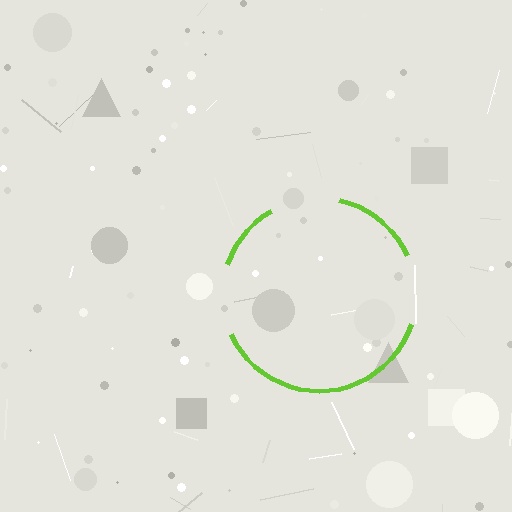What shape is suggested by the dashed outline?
The dashed outline suggests a circle.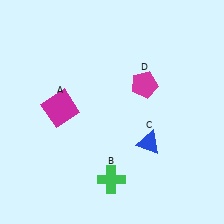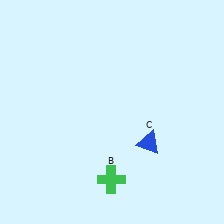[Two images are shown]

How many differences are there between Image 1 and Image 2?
There are 2 differences between the two images.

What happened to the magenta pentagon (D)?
The magenta pentagon (D) was removed in Image 2. It was in the top-right area of Image 1.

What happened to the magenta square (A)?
The magenta square (A) was removed in Image 2. It was in the top-left area of Image 1.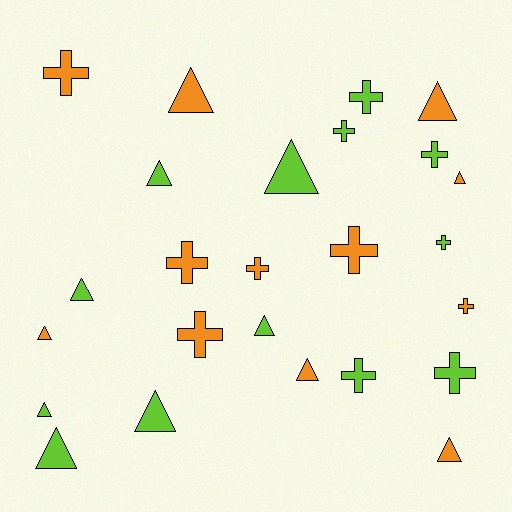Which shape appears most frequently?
Triangle, with 13 objects.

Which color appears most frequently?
Lime, with 13 objects.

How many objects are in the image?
There are 25 objects.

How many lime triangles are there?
There are 7 lime triangles.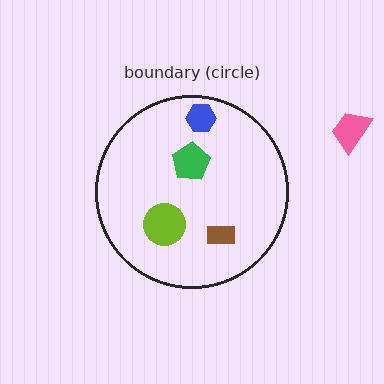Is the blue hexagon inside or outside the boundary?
Inside.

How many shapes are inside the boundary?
4 inside, 1 outside.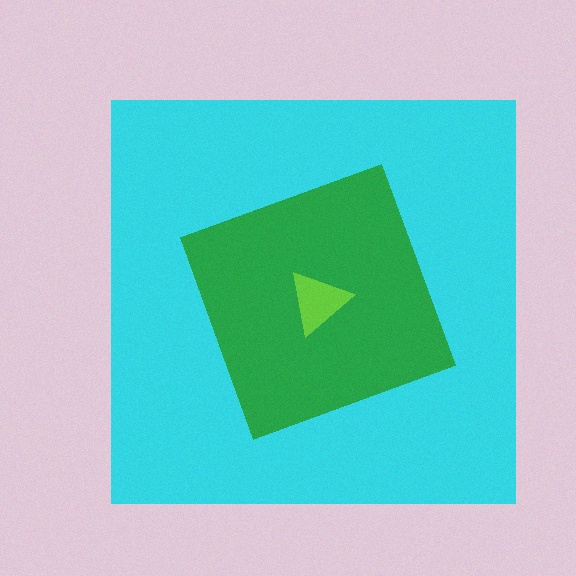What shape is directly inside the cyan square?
The green diamond.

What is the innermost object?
The lime triangle.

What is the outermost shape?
The cyan square.